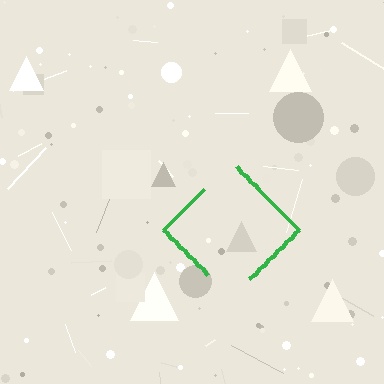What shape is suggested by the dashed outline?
The dashed outline suggests a diamond.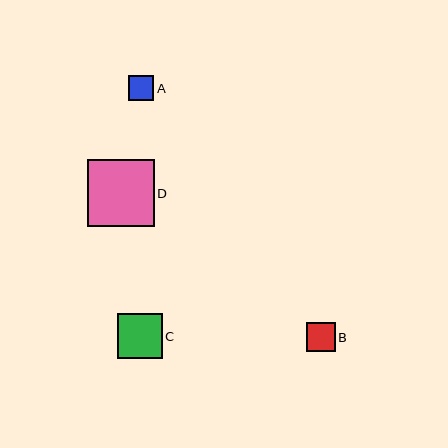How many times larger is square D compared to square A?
Square D is approximately 2.7 times the size of square A.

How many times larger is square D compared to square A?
Square D is approximately 2.7 times the size of square A.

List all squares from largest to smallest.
From largest to smallest: D, C, B, A.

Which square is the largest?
Square D is the largest with a size of approximately 67 pixels.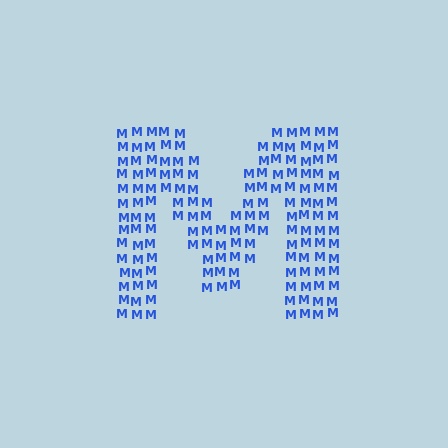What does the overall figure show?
The overall figure shows the letter M.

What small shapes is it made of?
It is made of small letter M's.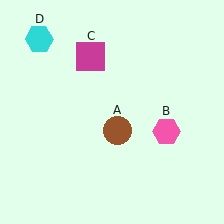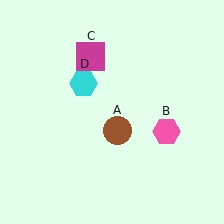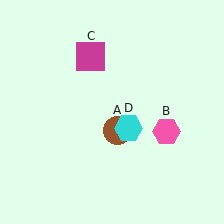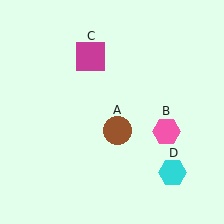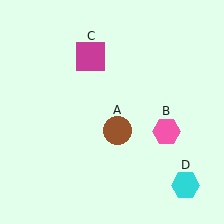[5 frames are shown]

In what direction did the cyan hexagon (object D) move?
The cyan hexagon (object D) moved down and to the right.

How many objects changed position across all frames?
1 object changed position: cyan hexagon (object D).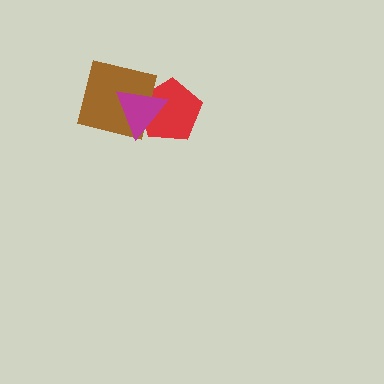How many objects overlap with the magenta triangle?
2 objects overlap with the magenta triangle.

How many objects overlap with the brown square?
2 objects overlap with the brown square.